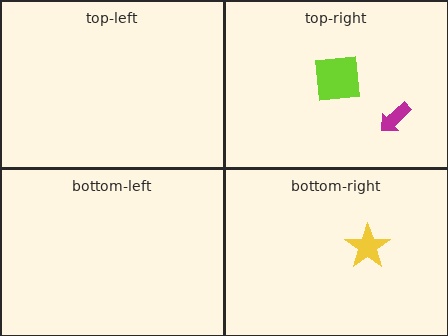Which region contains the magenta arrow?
The top-right region.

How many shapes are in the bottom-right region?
1.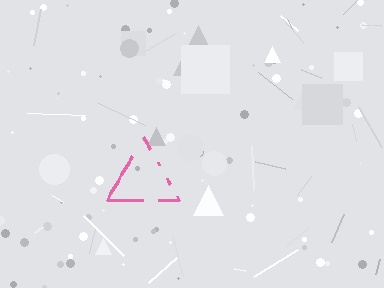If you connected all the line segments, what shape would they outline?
They would outline a triangle.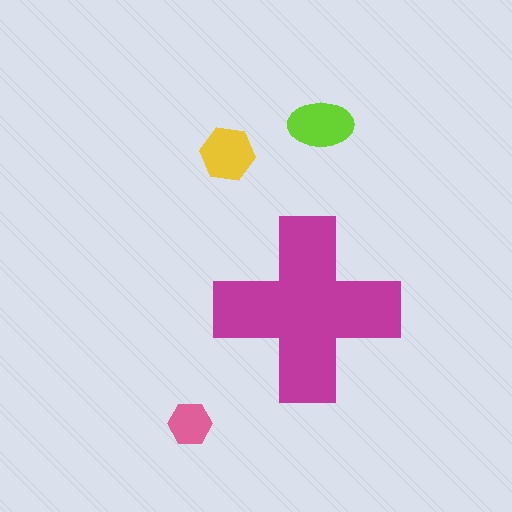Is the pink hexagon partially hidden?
No, the pink hexagon is fully visible.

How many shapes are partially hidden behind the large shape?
0 shapes are partially hidden.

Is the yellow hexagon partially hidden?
No, the yellow hexagon is fully visible.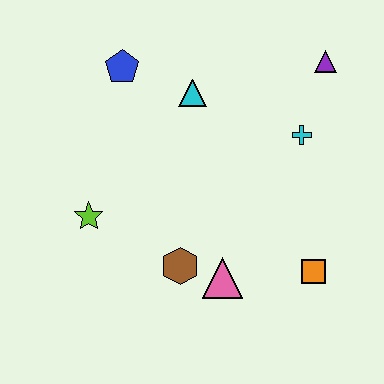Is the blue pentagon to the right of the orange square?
No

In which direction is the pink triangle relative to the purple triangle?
The pink triangle is below the purple triangle.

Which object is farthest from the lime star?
The purple triangle is farthest from the lime star.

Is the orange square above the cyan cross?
No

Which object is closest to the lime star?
The brown hexagon is closest to the lime star.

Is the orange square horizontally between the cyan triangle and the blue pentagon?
No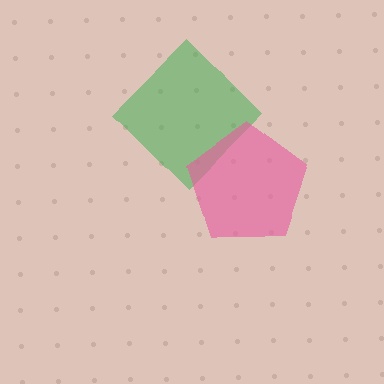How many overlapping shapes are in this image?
There are 2 overlapping shapes in the image.